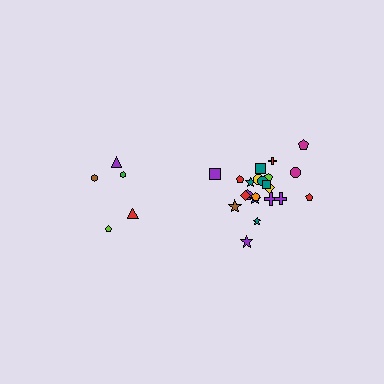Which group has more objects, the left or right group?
The right group.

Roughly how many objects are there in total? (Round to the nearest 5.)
Roughly 25 objects in total.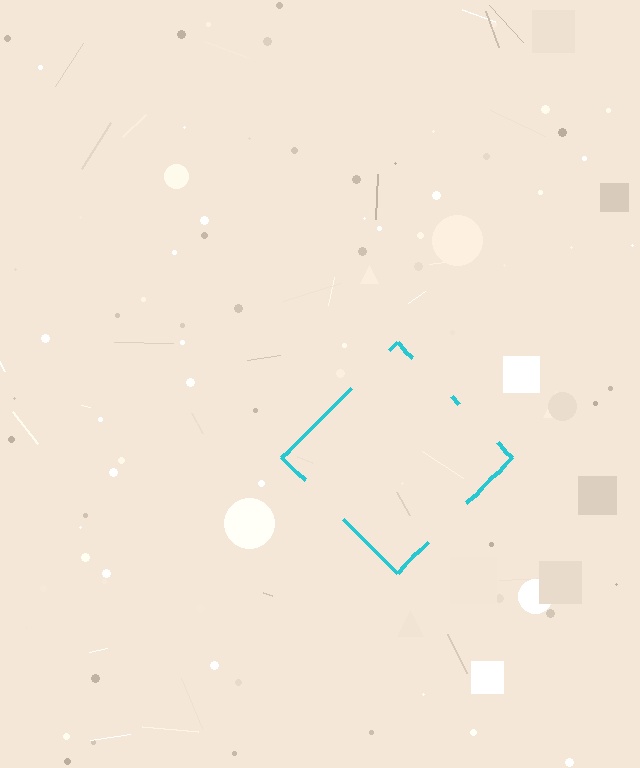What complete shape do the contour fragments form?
The contour fragments form a diamond.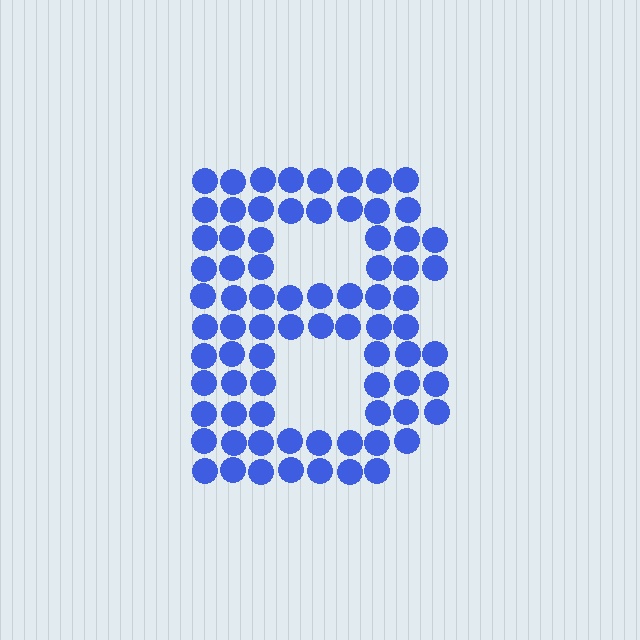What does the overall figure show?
The overall figure shows the letter B.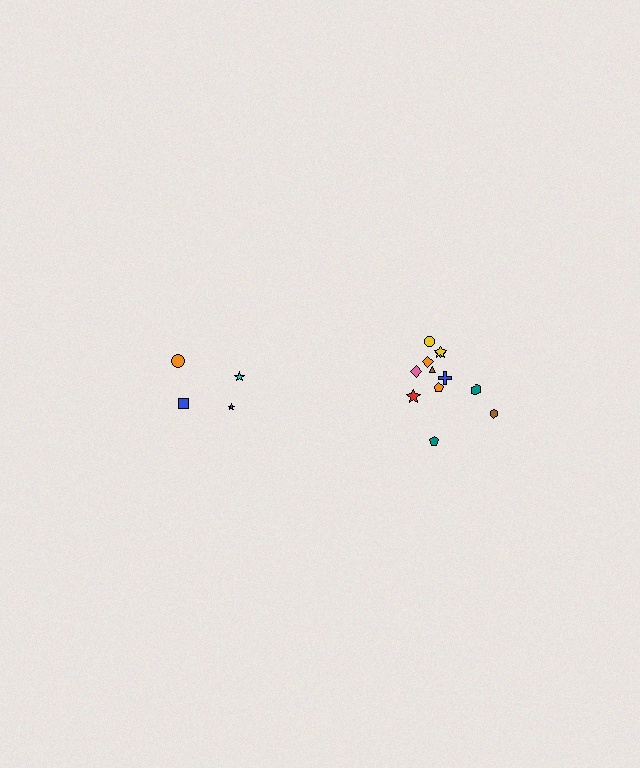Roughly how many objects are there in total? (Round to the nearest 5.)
Roughly 15 objects in total.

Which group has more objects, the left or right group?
The right group.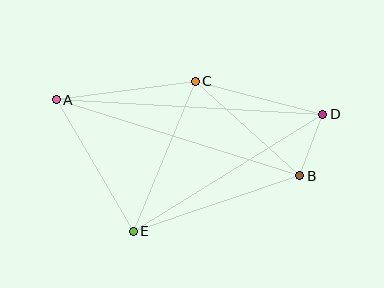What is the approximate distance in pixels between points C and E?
The distance between C and E is approximately 162 pixels.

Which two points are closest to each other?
Points B and D are closest to each other.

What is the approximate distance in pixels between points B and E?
The distance between B and E is approximately 175 pixels.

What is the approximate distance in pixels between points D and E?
The distance between D and E is approximately 223 pixels.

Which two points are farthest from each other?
Points A and D are farthest from each other.